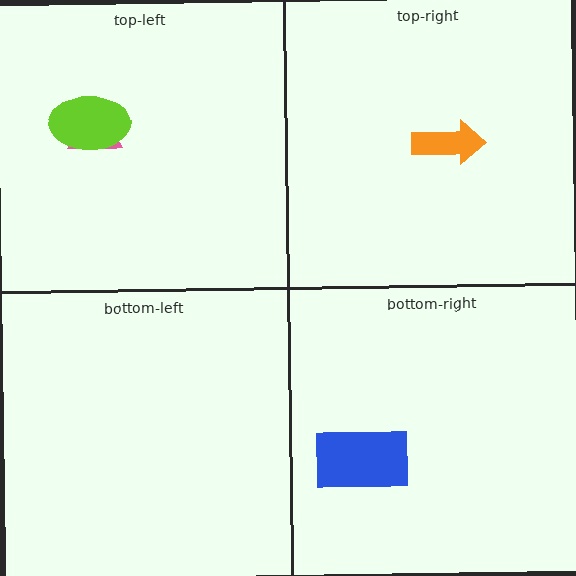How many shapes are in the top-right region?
1.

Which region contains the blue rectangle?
The bottom-right region.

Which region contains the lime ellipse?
The top-left region.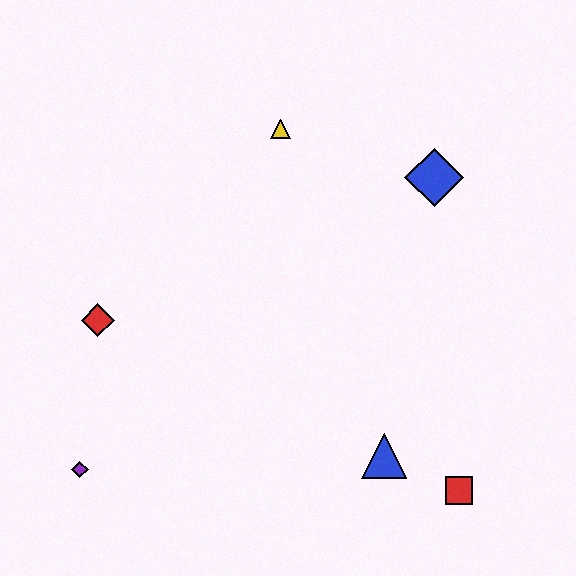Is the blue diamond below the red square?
No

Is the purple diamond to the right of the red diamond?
No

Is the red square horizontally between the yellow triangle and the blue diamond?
No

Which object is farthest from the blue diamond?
The purple diamond is farthest from the blue diamond.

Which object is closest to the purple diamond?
The red diamond is closest to the purple diamond.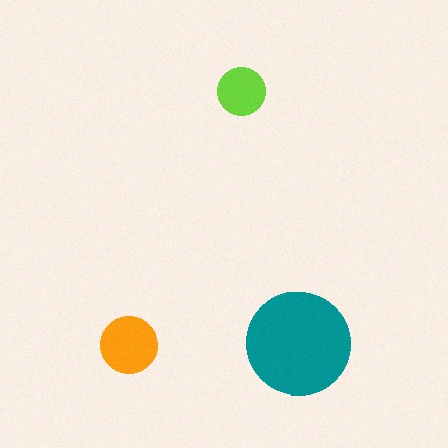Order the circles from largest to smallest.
the teal one, the orange one, the lime one.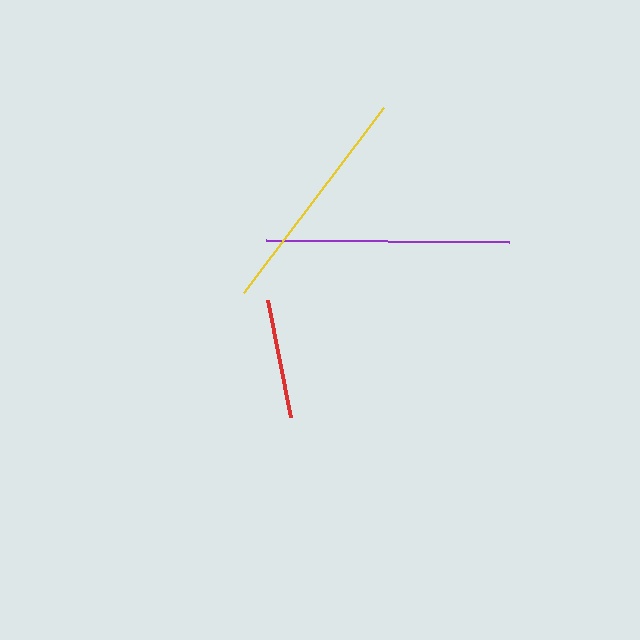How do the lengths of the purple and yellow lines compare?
The purple and yellow lines are approximately the same length.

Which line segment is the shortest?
The red line is the shortest at approximately 119 pixels.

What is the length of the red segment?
The red segment is approximately 119 pixels long.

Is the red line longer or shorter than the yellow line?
The yellow line is longer than the red line.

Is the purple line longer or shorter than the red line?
The purple line is longer than the red line.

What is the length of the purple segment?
The purple segment is approximately 243 pixels long.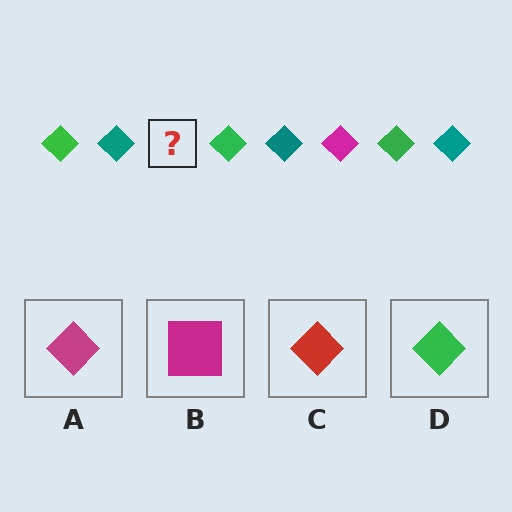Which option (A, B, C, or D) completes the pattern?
A.